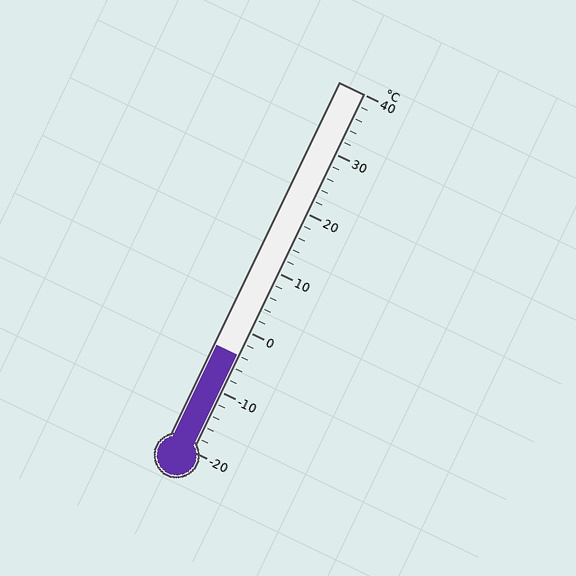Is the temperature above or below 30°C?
The temperature is below 30°C.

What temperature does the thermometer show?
The thermometer shows approximately -4°C.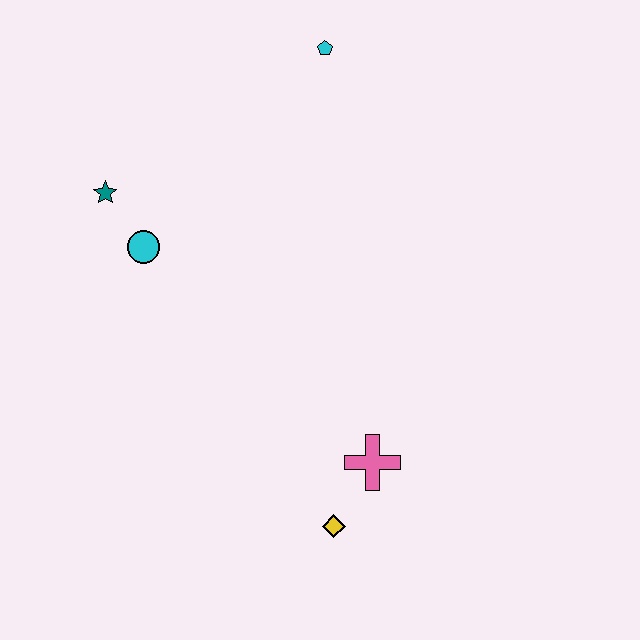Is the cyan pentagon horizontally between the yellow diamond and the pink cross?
No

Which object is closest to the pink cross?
The yellow diamond is closest to the pink cross.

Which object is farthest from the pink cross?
The cyan pentagon is farthest from the pink cross.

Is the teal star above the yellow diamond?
Yes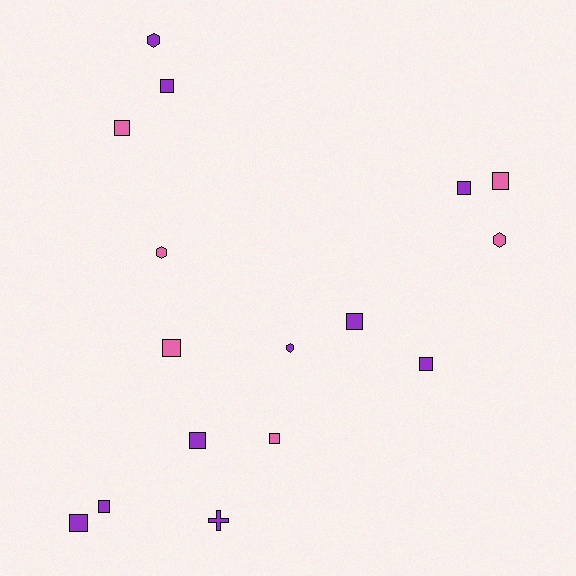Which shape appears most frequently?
Square, with 11 objects.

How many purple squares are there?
There are 7 purple squares.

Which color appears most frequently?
Purple, with 10 objects.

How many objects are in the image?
There are 16 objects.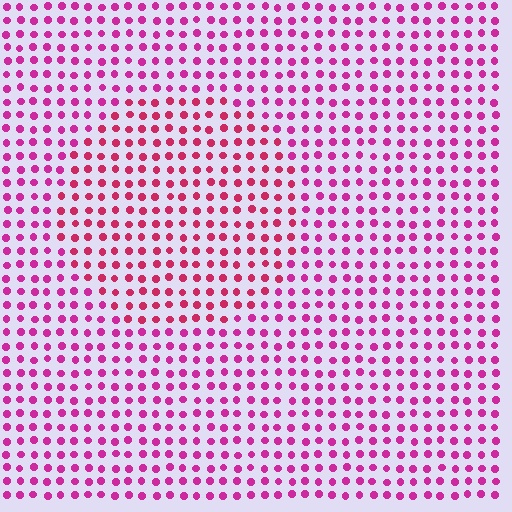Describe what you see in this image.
The image is filled with small magenta elements in a uniform arrangement. A circle-shaped region is visible where the elements are tinted to a slightly different hue, forming a subtle color boundary.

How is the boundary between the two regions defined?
The boundary is defined purely by a slight shift in hue (about 22 degrees). Spacing, size, and orientation are identical on both sides.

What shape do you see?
I see a circle.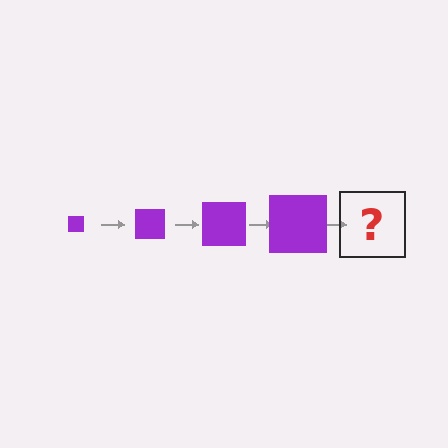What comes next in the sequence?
The next element should be a purple square, larger than the previous one.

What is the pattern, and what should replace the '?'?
The pattern is that the square gets progressively larger each step. The '?' should be a purple square, larger than the previous one.